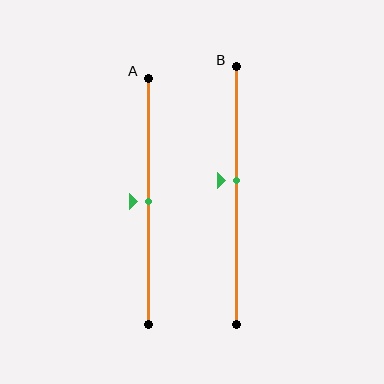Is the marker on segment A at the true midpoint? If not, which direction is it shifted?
Yes, the marker on segment A is at the true midpoint.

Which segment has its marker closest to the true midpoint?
Segment A has its marker closest to the true midpoint.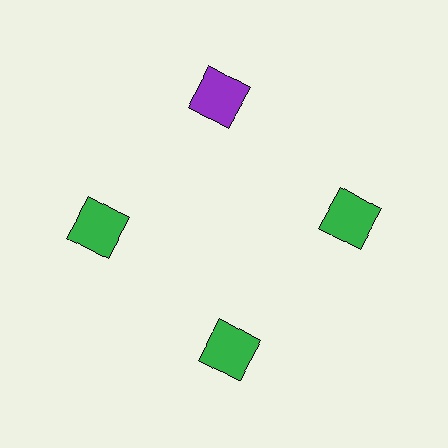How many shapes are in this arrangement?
There are 4 shapes arranged in a ring pattern.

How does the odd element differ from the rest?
It has a different color: purple instead of green.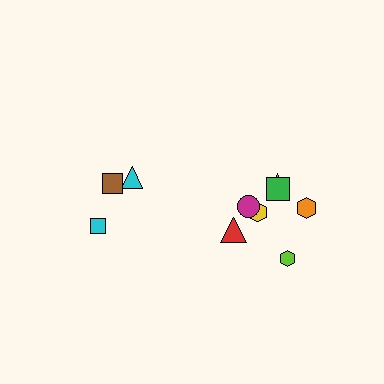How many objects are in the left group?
There are 3 objects.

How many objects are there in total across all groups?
There are 11 objects.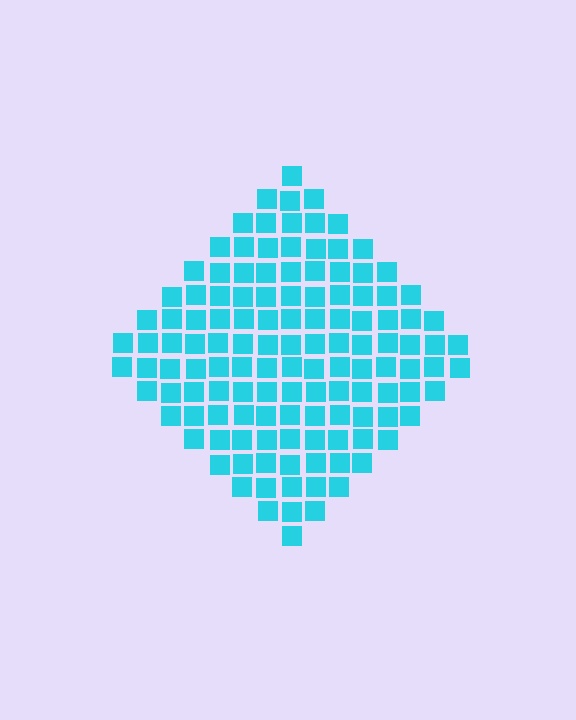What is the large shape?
The large shape is a diamond.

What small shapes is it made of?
It is made of small squares.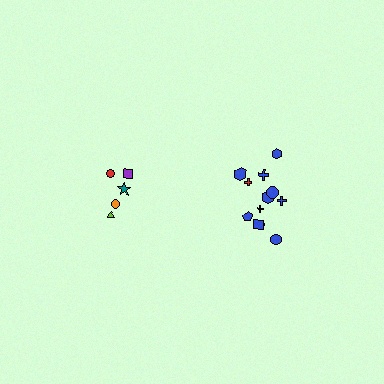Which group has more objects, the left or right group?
The right group.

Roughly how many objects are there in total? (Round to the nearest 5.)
Roughly 15 objects in total.